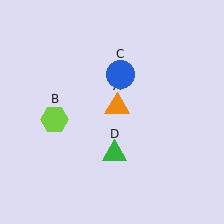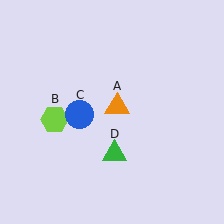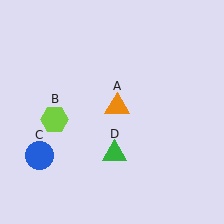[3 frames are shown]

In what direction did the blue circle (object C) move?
The blue circle (object C) moved down and to the left.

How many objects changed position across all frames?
1 object changed position: blue circle (object C).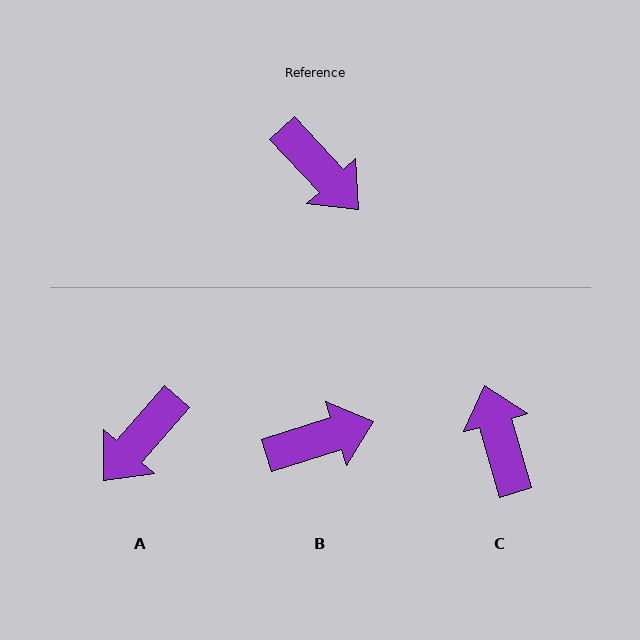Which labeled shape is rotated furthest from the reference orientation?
C, about 153 degrees away.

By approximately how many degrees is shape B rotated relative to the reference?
Approximately 65 degrees counter-clockwise.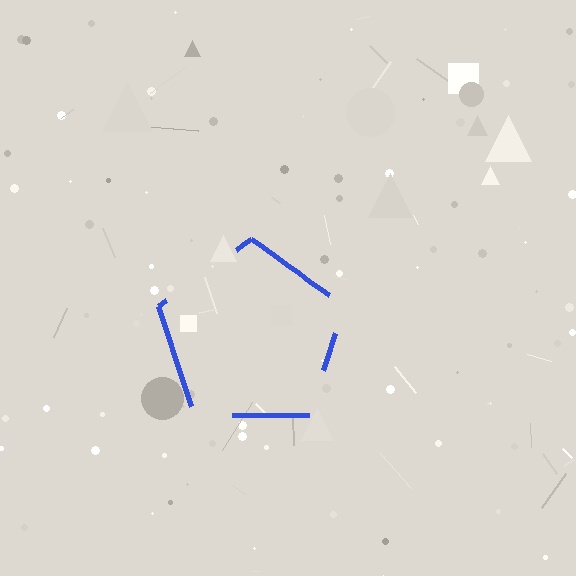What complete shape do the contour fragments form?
The contour fragments form a pentagon.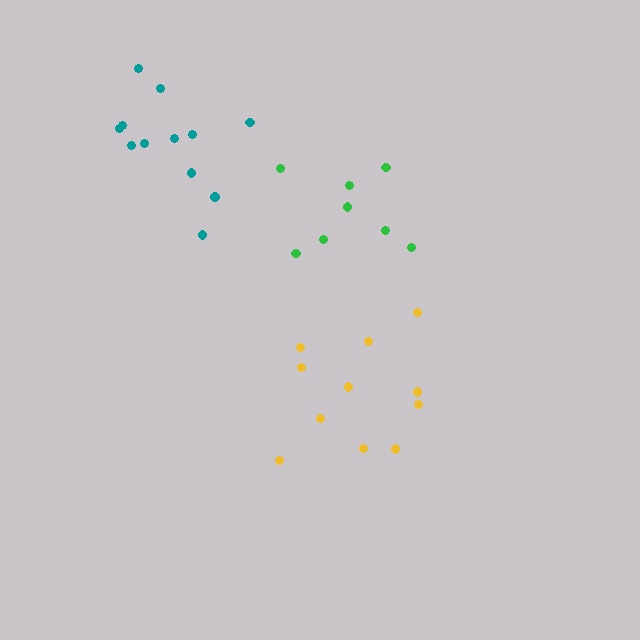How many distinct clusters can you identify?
There are 3 distinct clusters.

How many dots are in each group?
Group 1: 8 dots, Group 2: 11 dots, Group 3: 12 dots (31 total).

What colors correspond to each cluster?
The clusters are colored: green, yellow, teal.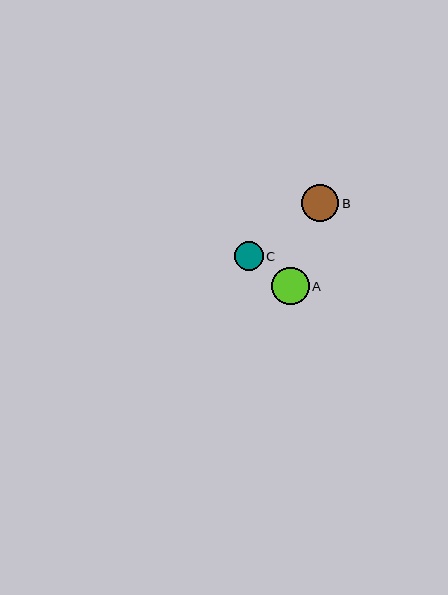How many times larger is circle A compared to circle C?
Circle A is approximately 1.3 times the size of circle C.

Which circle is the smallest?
Circle C is the smallest with a size of approximately 29 pixels.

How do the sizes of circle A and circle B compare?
Circle A and circle B are approximately the same size.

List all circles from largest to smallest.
From largest to smallest: A, B, C.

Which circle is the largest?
Circle A is the largest with a size of approximately 38 pixels.